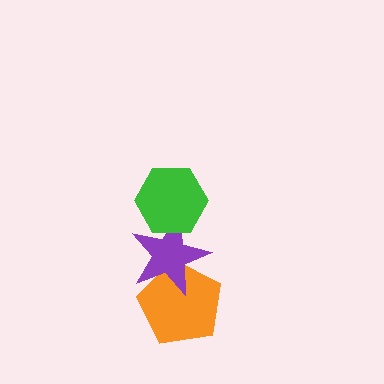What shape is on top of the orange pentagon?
The purple star is on top of the orange pentagon.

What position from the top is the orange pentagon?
The orange pentagon is 3rd from the top.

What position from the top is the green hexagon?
The green hexagon is 1st from the top.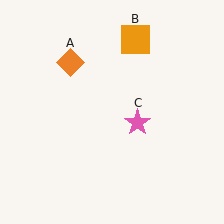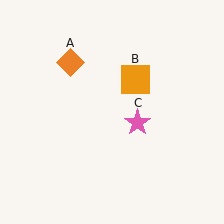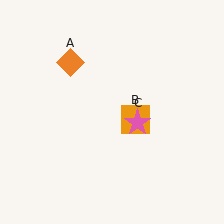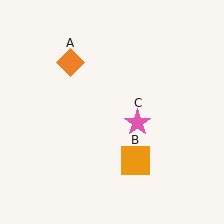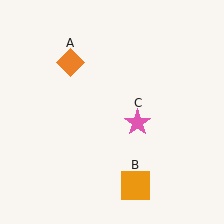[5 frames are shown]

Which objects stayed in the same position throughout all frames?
Orange diamond (object A) and pink star (object C) remained stationary.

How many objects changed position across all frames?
1 object changed position: orange square (object B).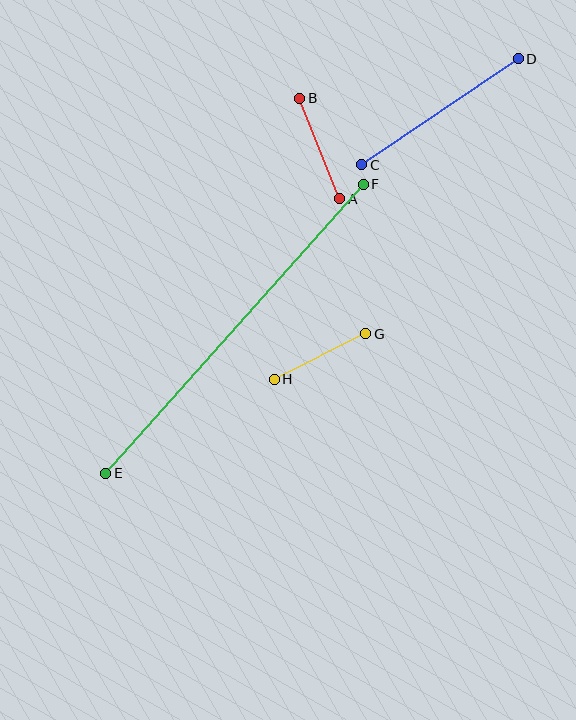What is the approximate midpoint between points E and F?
The midpoint is at approximately (235, 329) pixels.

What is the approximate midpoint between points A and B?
The midpoint is at approximately (320, 148) pixels.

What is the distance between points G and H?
The distance is approximately 102 pixels.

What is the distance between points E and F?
The distance is approximately 387 pixels.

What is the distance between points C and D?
The distance is approximately 189 pixels.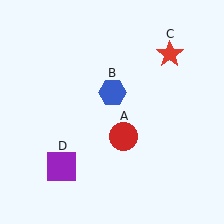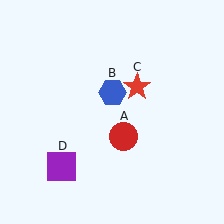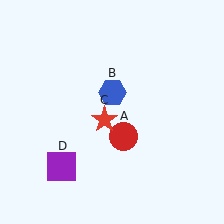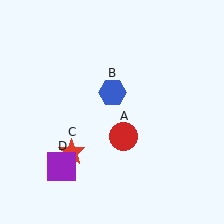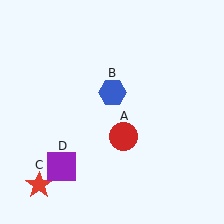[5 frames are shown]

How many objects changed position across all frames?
1 object changed position: red star (object C).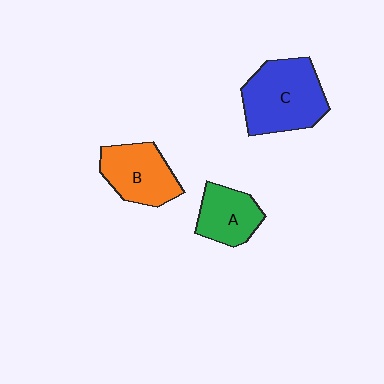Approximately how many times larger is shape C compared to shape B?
Approximately 1.4 times.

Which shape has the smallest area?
Shape A (green).